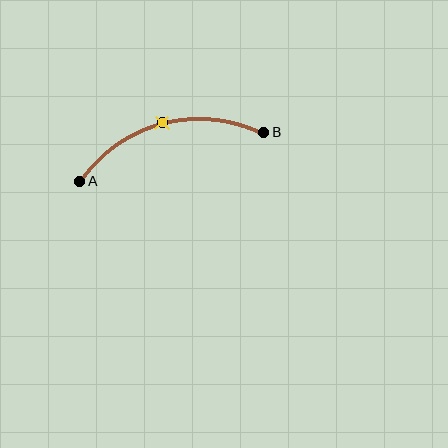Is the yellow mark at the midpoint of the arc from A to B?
Yes. The yellow mark lies on the arc at equal arc-length from both A and B — it is the arc midpoint.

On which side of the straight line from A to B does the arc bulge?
The arc bulges above the straight line connecting A and B.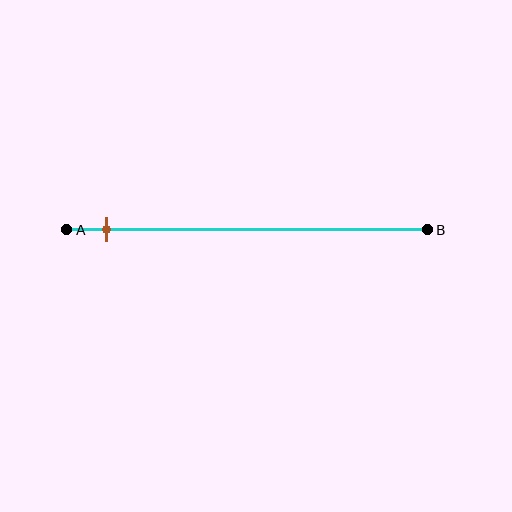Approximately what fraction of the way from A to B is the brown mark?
The brown mark is approximately 10% of the way from A to B.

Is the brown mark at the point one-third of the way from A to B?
No, the mark is at about 10% from A, not at the 33% one-third point.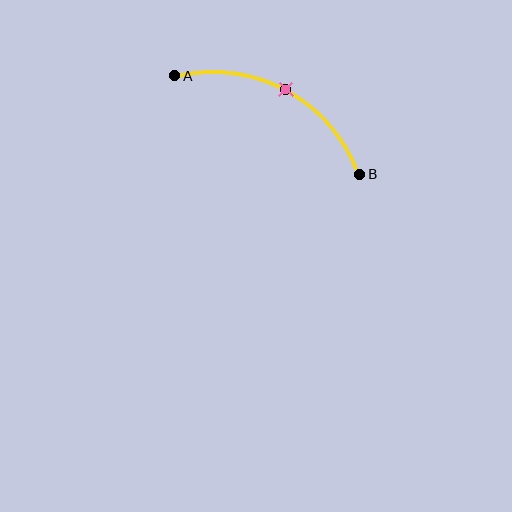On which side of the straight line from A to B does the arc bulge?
The arc bulges above the straight line connecting A and B.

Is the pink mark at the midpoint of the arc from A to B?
Yes. The pink mark lies on the arc at equal arc-length from both A and B — it is the arc midpoint.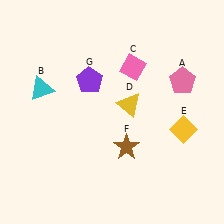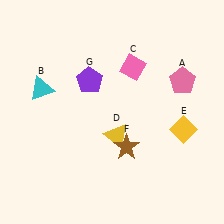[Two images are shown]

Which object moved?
The yellow triangle (D) moved down.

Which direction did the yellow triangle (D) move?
The yellow triangle (D) moved down.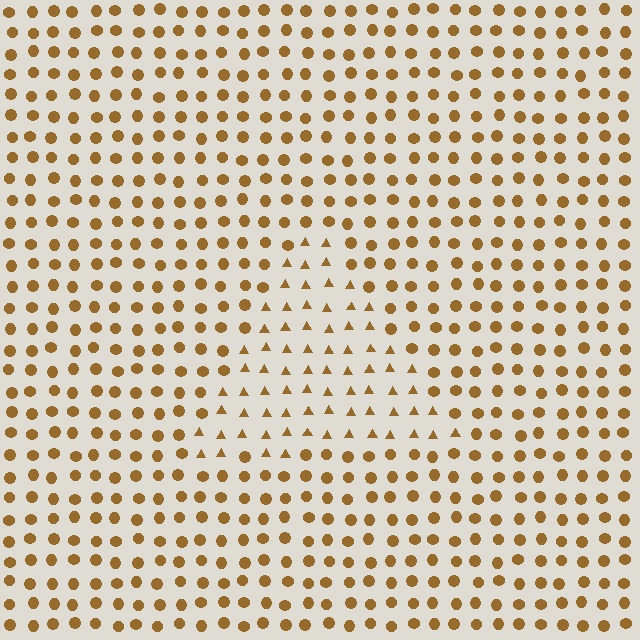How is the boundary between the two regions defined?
The boundary is defined by a change in element shape: triangles inside vs. circles outside. All elements share the same color and spacing.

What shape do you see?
I see a triangle.